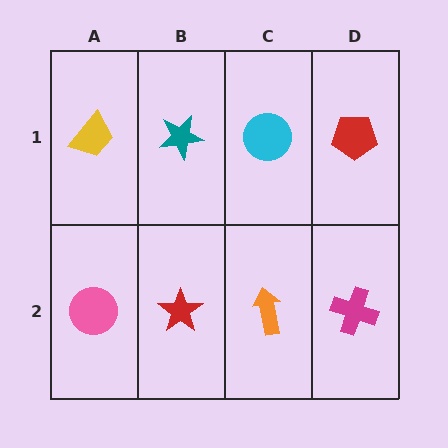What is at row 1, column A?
A yellow trapezoid.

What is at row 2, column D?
A magenta cross.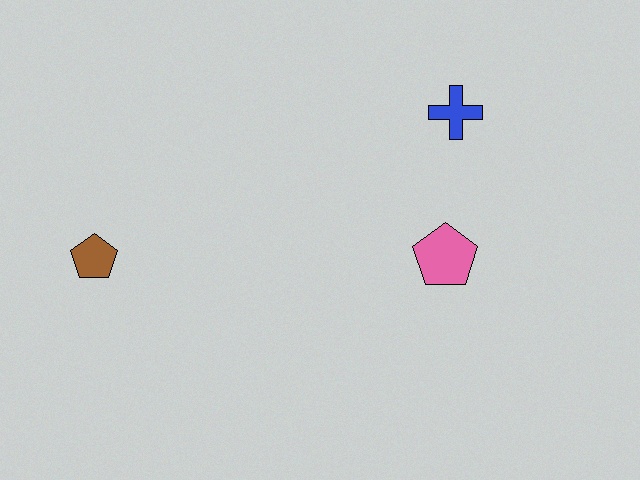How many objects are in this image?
There are 3 objects.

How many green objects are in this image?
There are no green objects.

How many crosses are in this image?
There is 1 cross.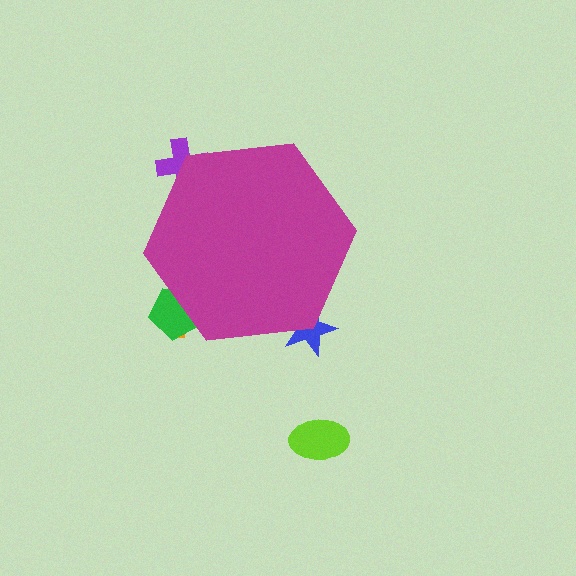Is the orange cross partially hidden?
Yes, the orange cross is partially hidden behind the magenta hexagon.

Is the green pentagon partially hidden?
Yes, the green pentagon is partially hidden behind the magenta hexagon.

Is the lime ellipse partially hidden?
No, the lime ellipse is fully visible.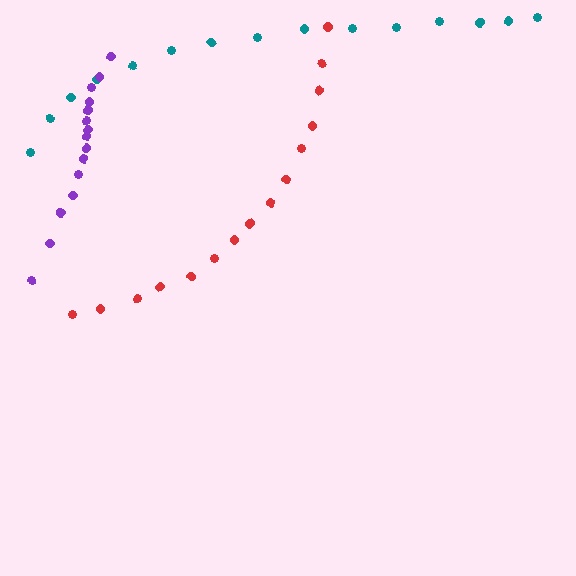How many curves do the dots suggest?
There are 3 distinct paths.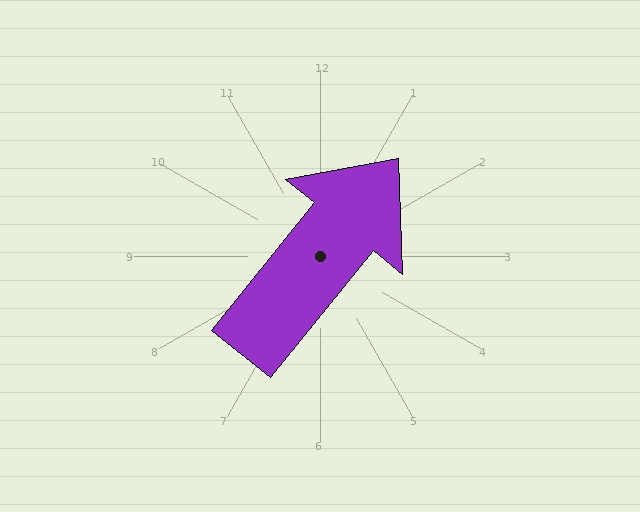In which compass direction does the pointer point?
Northeast.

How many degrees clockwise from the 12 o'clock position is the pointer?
Approximately 39 degrees.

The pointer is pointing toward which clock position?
Roughly 1 o'clock.